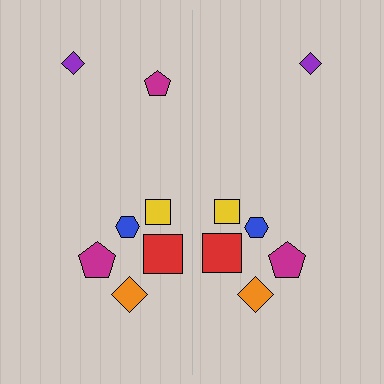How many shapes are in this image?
There are 13 shapes in this image.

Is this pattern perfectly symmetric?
No, the pattern is not perfectly symmetric. A magenta pentagon is missing from the right side.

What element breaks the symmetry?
A magenta pentagon is missing from the right side.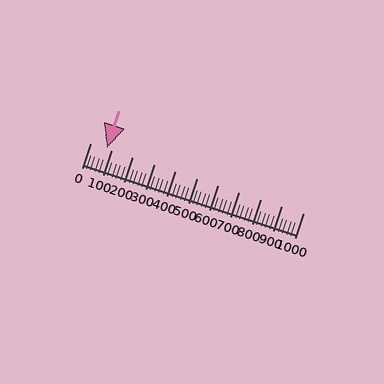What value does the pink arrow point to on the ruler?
The pink arrow points to approximately 79.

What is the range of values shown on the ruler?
The ruler shows values from 0 to 1000.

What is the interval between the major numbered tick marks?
The major tick marks are spaced 100 units apart.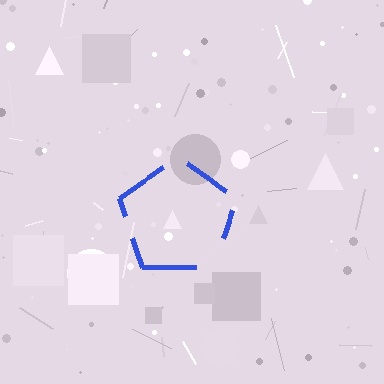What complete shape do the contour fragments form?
The contour fragments form a pentagon.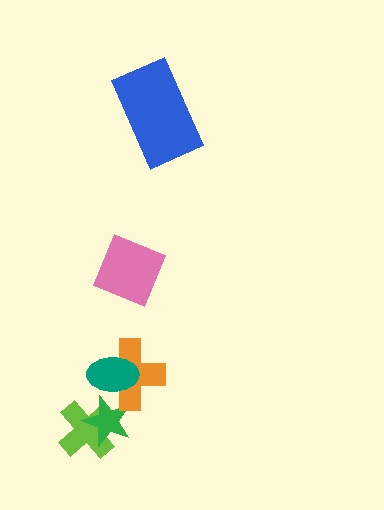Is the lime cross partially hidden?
Yes, it is partially covered by another shape.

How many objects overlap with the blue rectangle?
0 objects overlap with the blue rectangle.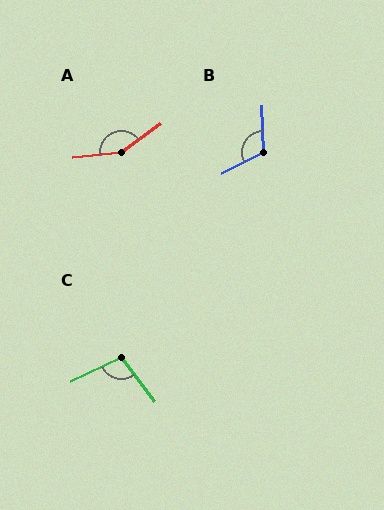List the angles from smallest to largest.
C (101°), B (115°), A (150°).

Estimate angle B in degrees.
Approximately 115 degrees.